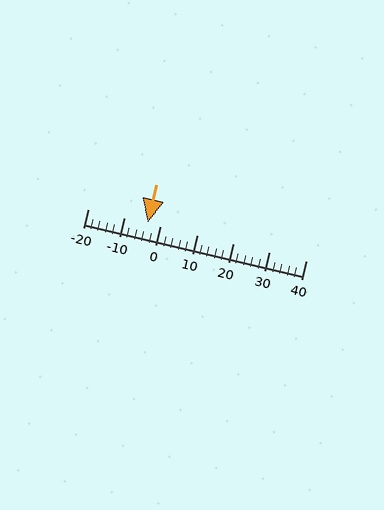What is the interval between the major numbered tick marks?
The major tick marks are spaced 10 units apart.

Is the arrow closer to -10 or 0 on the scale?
The arrow is closer to 0.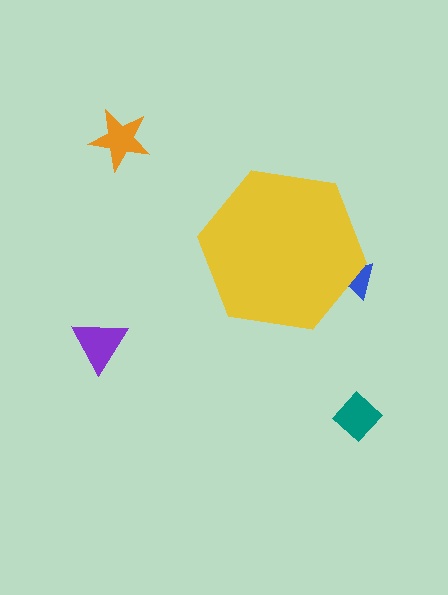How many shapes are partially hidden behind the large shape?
1 shape is partially hidden.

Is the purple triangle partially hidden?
No, the purple triangle is fully visible.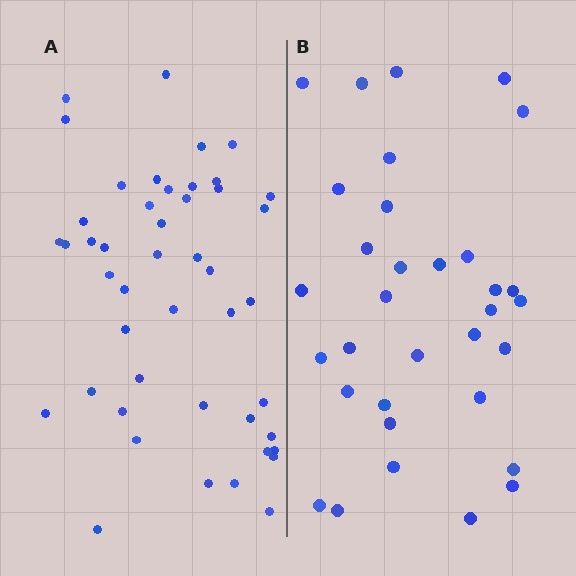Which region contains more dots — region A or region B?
Region A (the left region) has more dots.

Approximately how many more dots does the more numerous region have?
Region A has approximately 15 more dots than region B.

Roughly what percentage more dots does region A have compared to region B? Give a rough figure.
About 40% more.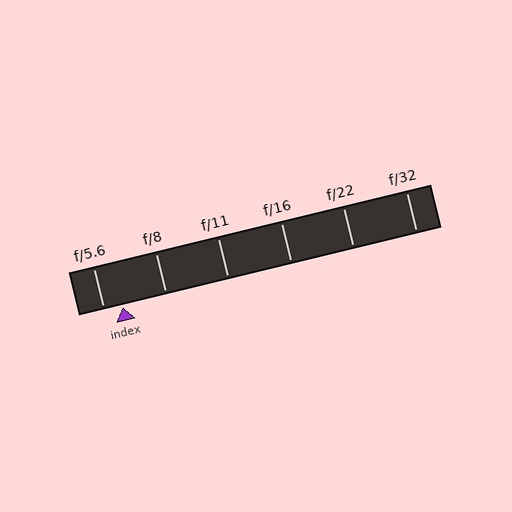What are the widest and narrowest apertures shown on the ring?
The widest aperture shown is f/5.6 and the narrowest is f/32.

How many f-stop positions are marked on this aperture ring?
There are 6 f-stop positions marked.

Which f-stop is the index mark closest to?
The index mark is closest to f/5.6.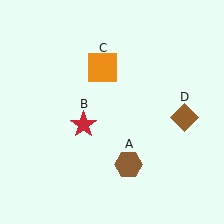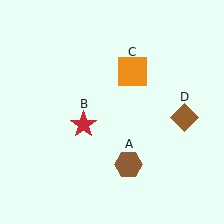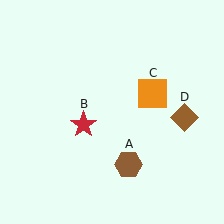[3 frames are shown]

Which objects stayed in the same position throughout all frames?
Brown hexagon (object A) and red star (object B) and brown diamond (object D) remained stationary.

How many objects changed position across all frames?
1 object changed position: orange square (object C).